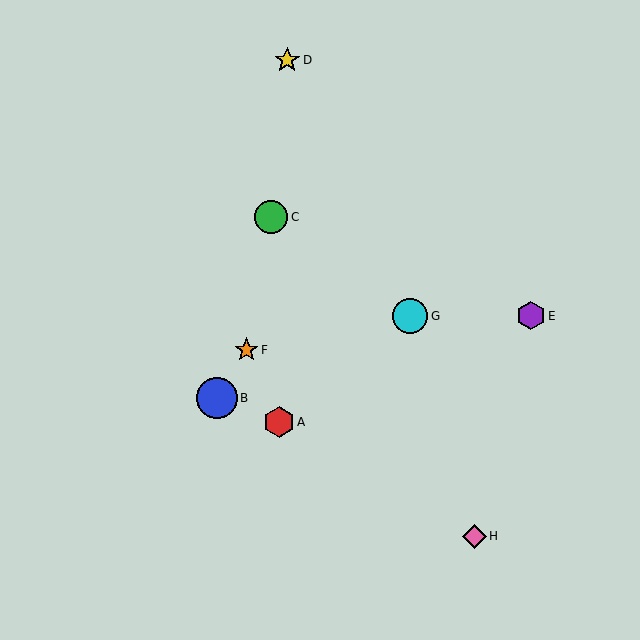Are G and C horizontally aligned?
No, G is at y≈316 and C is at y≈217.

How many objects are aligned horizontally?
2 objects (E, G) are aligned horizontally.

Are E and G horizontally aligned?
Yes, both are at y≈316.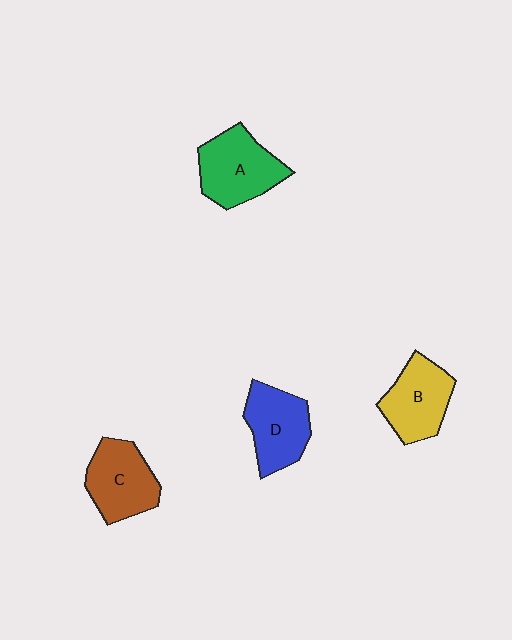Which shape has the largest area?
Shape A (green).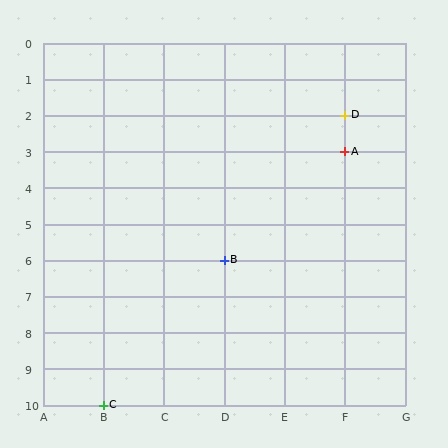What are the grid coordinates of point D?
Point D is at grid coordinates (F, 2).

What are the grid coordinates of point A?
Point A is at grid coordinates (F, 3).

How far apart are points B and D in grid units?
Points B and D are 2 columns and 4 rows apart (about 4.5 grid units diagonally).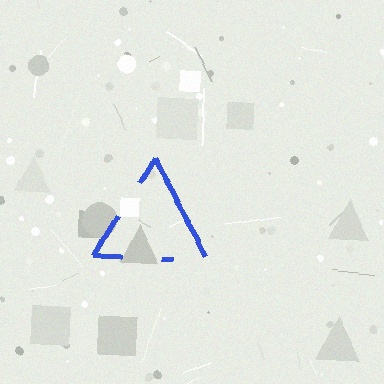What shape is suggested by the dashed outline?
The dashed outline suggests a triangle.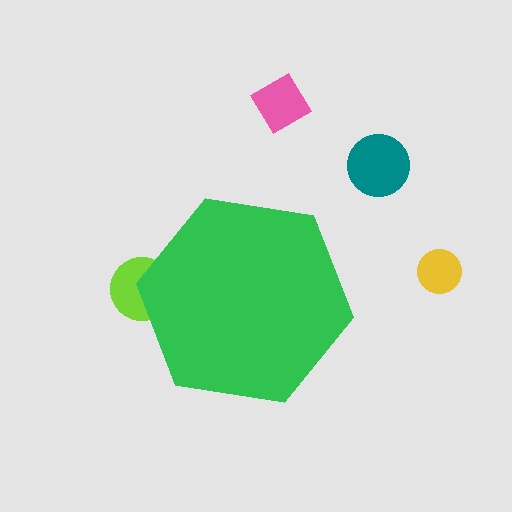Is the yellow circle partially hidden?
No, the yellow circle is fully visible.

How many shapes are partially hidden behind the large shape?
1 shape is partially hidden.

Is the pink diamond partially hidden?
No, the pink diamond is fully visible.